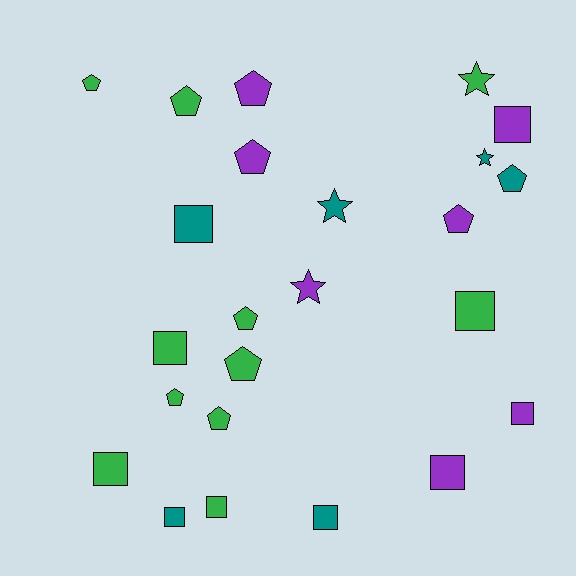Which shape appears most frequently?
Square, with 10 objects.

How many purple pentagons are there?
There are 3 purple pentagons.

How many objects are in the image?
There are 24 objects.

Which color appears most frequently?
Green, with 11 objects.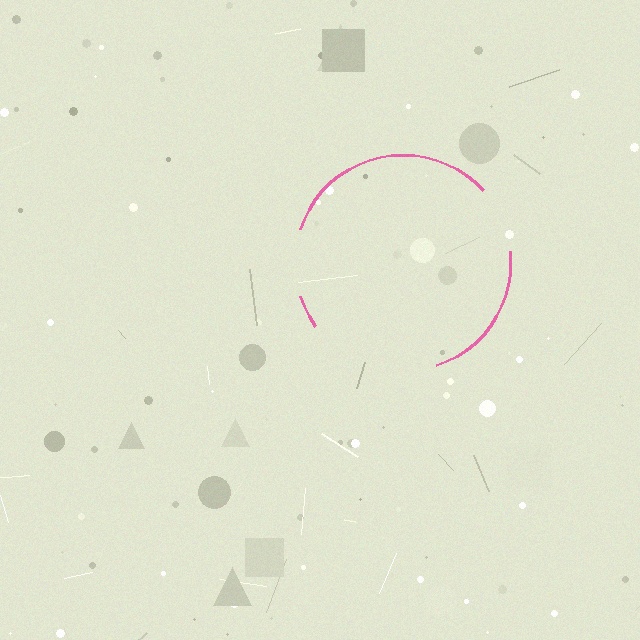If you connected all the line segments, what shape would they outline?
They would outline a circle.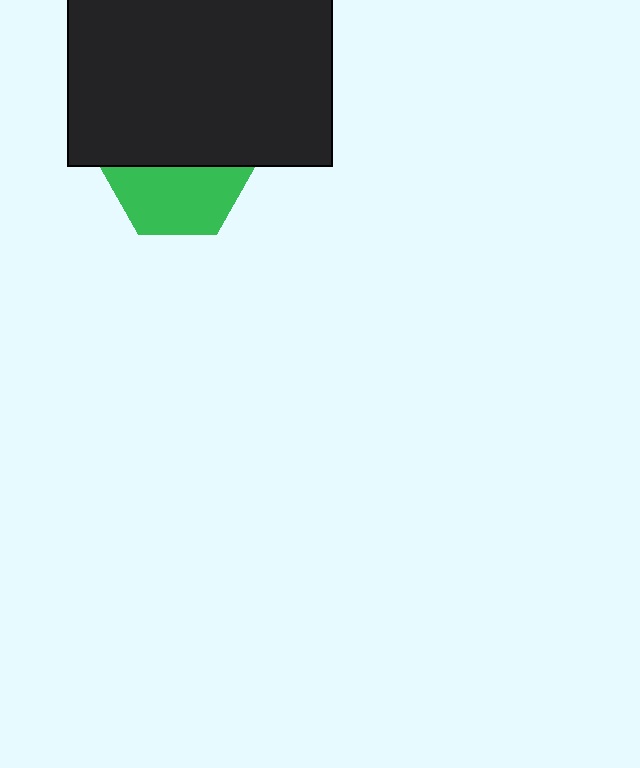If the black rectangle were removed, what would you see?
You would see the complete green hexagon.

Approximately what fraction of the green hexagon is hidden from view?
Roughly 49% of the green hexagon is hidden behind the black rectangle.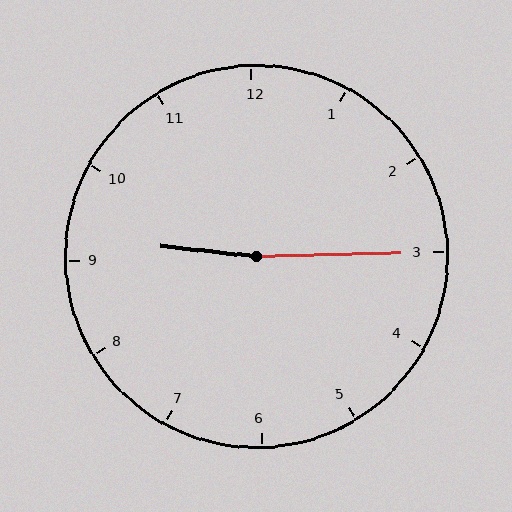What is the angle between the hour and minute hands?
Approximately 172 degrees.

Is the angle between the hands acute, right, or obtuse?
It is obtuse.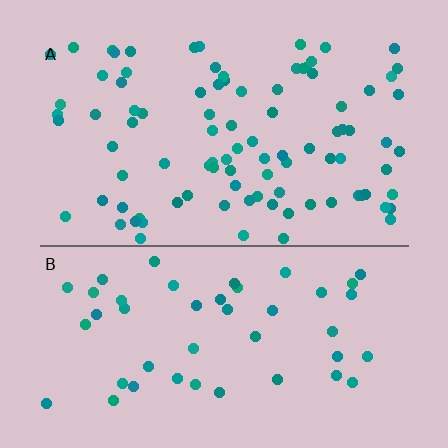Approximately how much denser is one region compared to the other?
Approximately 2.0× — region A over region B.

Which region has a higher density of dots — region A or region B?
A (the top).